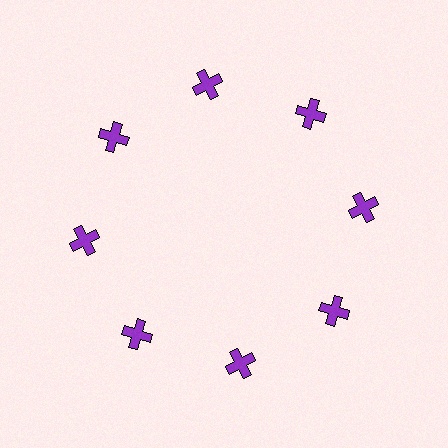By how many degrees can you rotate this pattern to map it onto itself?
The pattern maps onto itself every 45 degrees of rotation.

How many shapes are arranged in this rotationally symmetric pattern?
There are 8 shapes, arranged in 8 groups of 1.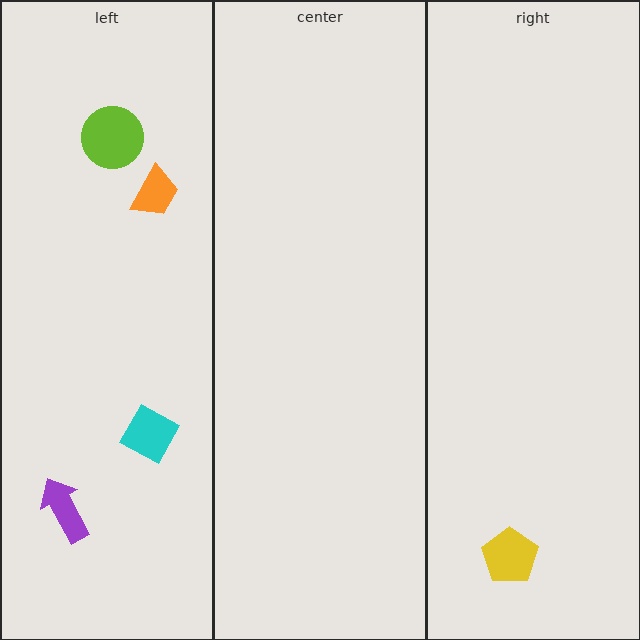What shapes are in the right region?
The yellow pentagon.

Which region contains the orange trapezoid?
The left region.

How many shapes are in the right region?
1.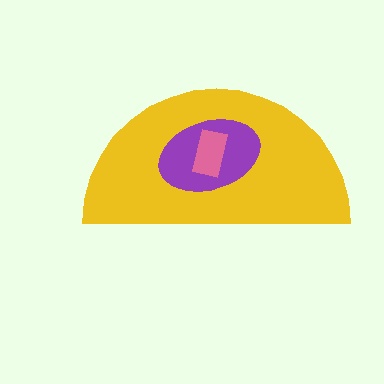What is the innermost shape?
The pink rectangle.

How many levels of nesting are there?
3.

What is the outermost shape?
The yellow semicircle.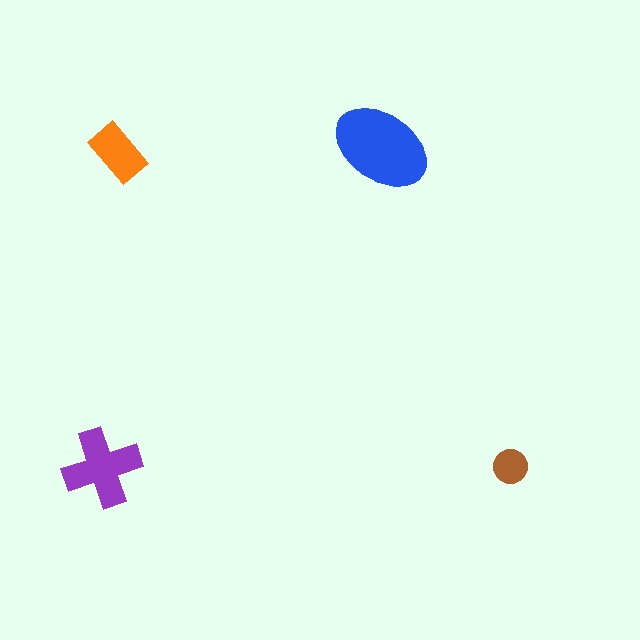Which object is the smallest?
The brown circle.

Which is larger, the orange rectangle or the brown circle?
The orange rectangle.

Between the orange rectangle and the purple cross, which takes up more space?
The purple cross.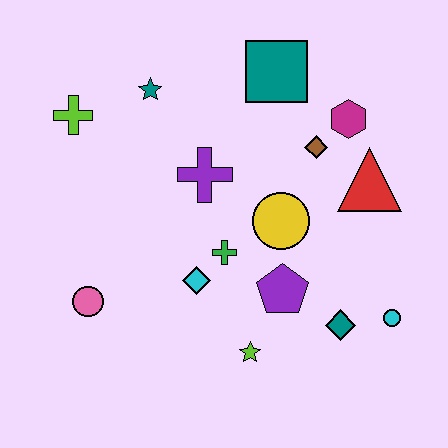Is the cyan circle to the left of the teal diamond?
No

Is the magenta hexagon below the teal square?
Yes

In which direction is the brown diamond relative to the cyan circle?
The brown diamond is above the cyan circle.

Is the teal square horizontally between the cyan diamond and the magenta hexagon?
Yes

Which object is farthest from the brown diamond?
The pink circle is farthest from the brown diamond.